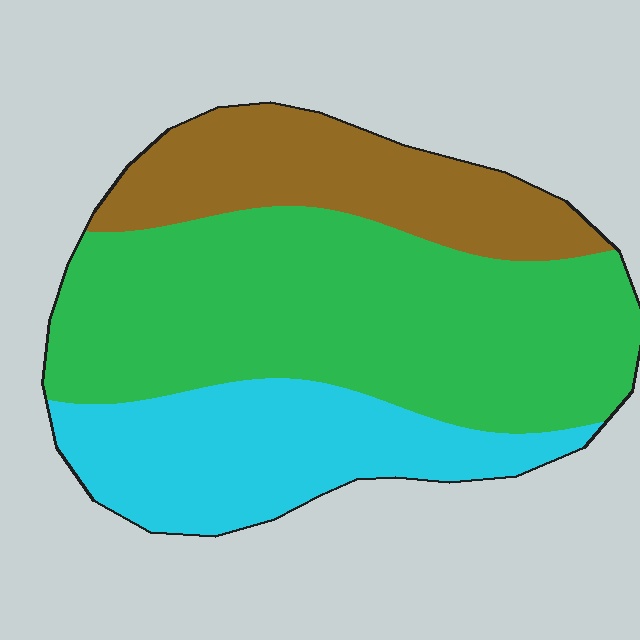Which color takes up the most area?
Green, at roughly 50%.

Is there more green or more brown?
Green.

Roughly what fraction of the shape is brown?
Brown covers about 20% of the shape.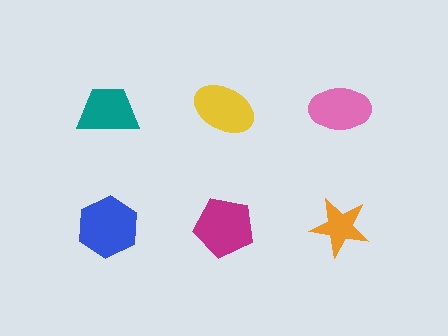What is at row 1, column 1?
A teal trapezoid.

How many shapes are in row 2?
3 shapes.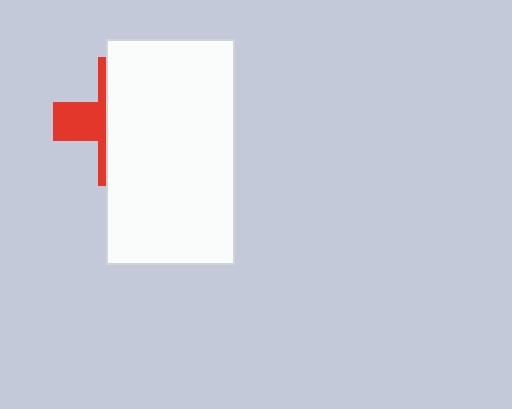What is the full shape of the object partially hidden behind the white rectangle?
The partially hidden object is a red cross.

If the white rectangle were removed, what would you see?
You would see the complete red cross.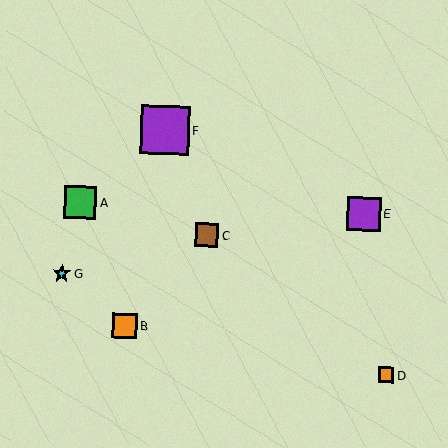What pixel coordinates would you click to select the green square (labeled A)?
Click at (80, 202) to select the green square A.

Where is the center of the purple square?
The center of the purple square is at (364, 214).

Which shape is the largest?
The purple square (labeled F) is the largest.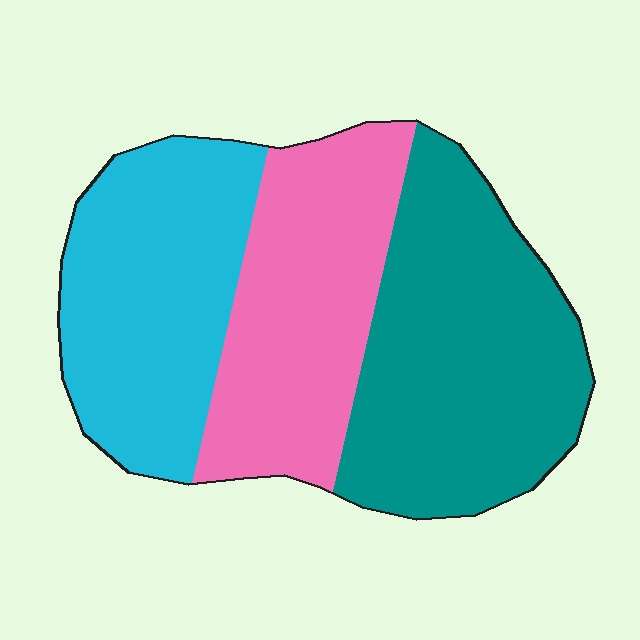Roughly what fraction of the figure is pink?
Pink covers around 30% of the figure.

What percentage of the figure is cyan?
Cyan covers roughly 30% of the figure.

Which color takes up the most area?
Teal, at roughly 40%.